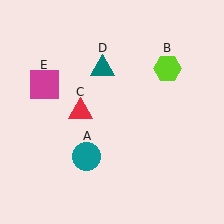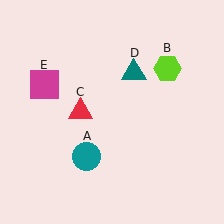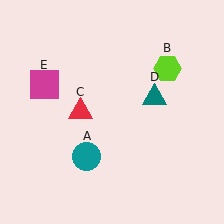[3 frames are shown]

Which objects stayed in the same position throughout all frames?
Teal circle (object A) and lime hexagon (object B) and red triangle (object C) and magenta square (object E) remained stationary.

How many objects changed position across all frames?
1 object changed position: teal triangle (object D).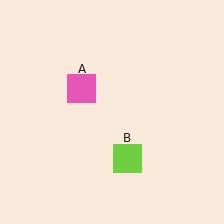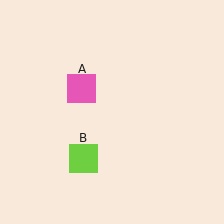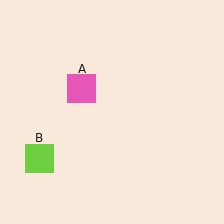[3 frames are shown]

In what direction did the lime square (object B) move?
The lime square (object B) moved left.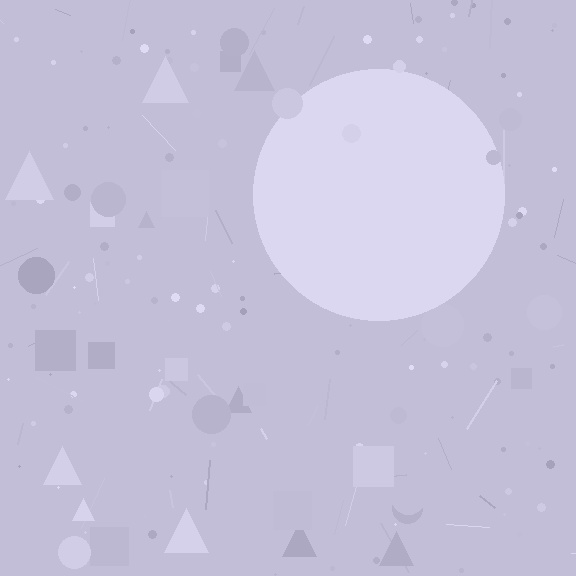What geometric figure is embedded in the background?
A circle is embedded in the background.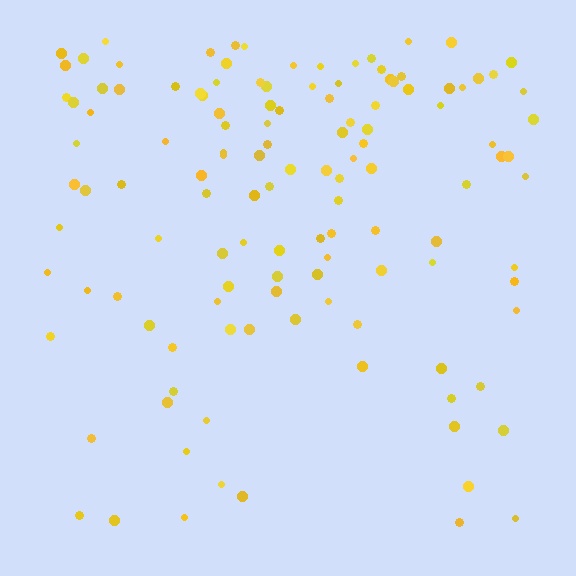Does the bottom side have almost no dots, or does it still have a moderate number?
Still a moderate number, just noticeably fewer than the top.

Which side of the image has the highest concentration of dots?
The top.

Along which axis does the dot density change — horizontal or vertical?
Vertical.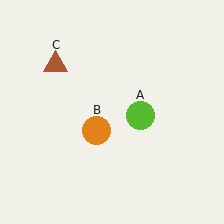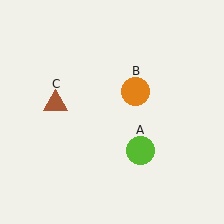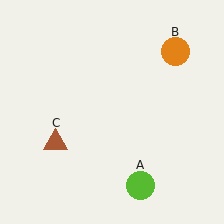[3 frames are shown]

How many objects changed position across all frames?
3 objects changed position: lime circle (object A), orange circle (object B), brown triangle (object C).